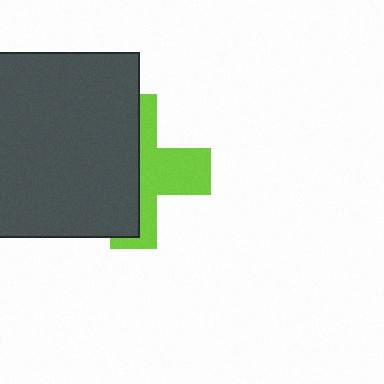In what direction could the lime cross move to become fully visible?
The lime cross could move right. That would shift it out from behind the dark gray rectangle entirely.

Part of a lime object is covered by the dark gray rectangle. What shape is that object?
It is a cross.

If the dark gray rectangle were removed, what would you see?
You would see the complete lime cross.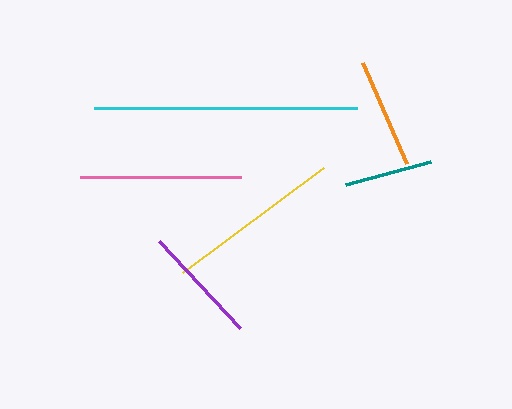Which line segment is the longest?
The cyan line is the longest at approximately 263 pixels.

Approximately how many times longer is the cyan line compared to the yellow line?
The cyan line is approximately 1.5 times the length of the yellow line.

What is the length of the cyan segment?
The cyan segment is approximately 263 pixels long.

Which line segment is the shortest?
The teal line is the shortest at approximately 88 pixels.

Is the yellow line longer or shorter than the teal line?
The yellow line is longer than the teal line.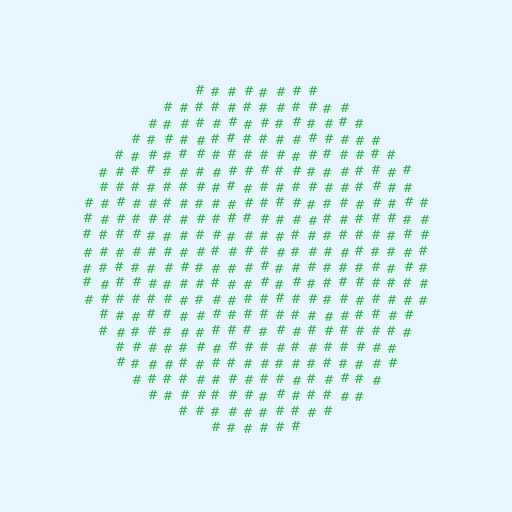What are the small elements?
The small elements are hash symbols.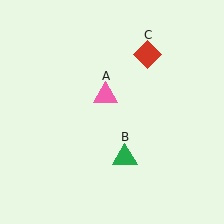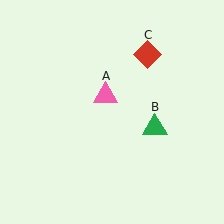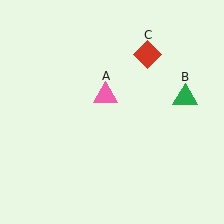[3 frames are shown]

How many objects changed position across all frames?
1 object changed position: green triangle (object B).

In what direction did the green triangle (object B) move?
The green triangle (object B) moved up and to the right.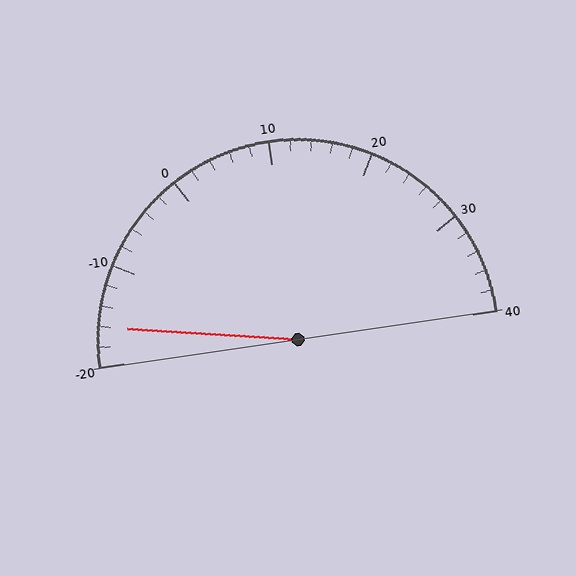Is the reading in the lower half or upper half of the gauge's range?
The reading is in the lower half of the range (-20 to 40).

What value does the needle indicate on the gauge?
The needle indicates approximately -16.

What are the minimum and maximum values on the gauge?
The gauge ranges from -20 to 40.